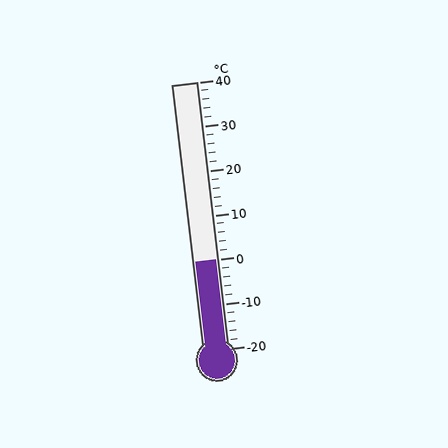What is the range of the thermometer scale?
The thermometer scale ranges from -20°C to 40°C.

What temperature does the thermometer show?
The thermometer shows approximately 0°C.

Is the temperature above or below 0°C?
The temperature is at 0°C.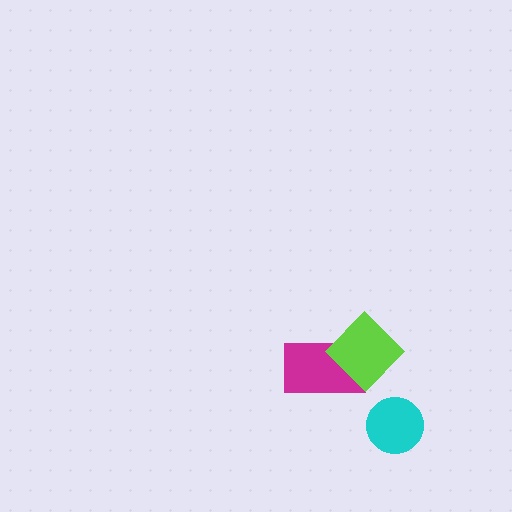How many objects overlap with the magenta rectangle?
1 object overlaps with the magenta rectangle.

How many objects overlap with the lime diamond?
1 object overlaps with the lime diamond.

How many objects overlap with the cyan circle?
0 objects overlap with the cyan circle.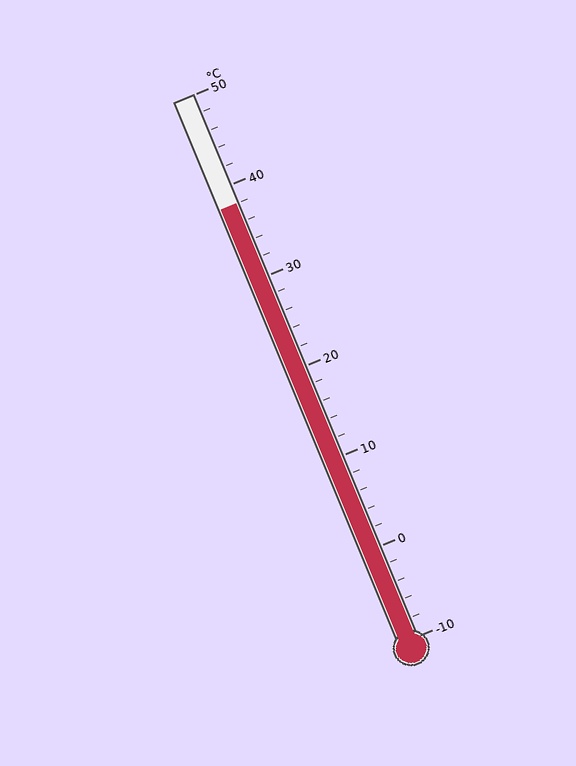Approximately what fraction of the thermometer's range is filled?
The thermometer is filled to approximately 80% of its range.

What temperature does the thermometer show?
The thermometer shows approximately 38°C.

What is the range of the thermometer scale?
The thermometer scale ranges from -10°C to 50°C.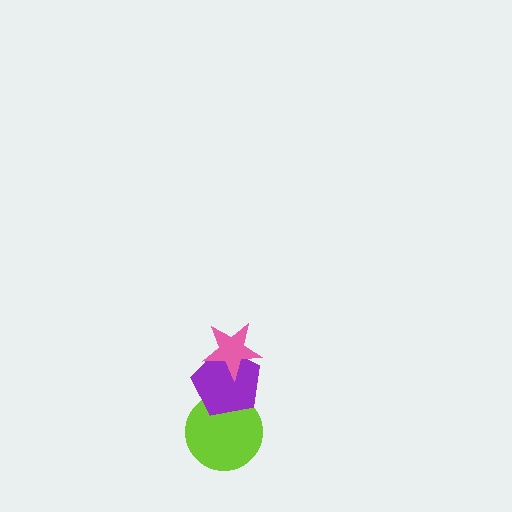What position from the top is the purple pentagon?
The purple pentagon is 2nd from the top.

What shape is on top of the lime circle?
The purple pentagon is on top of the lime circle.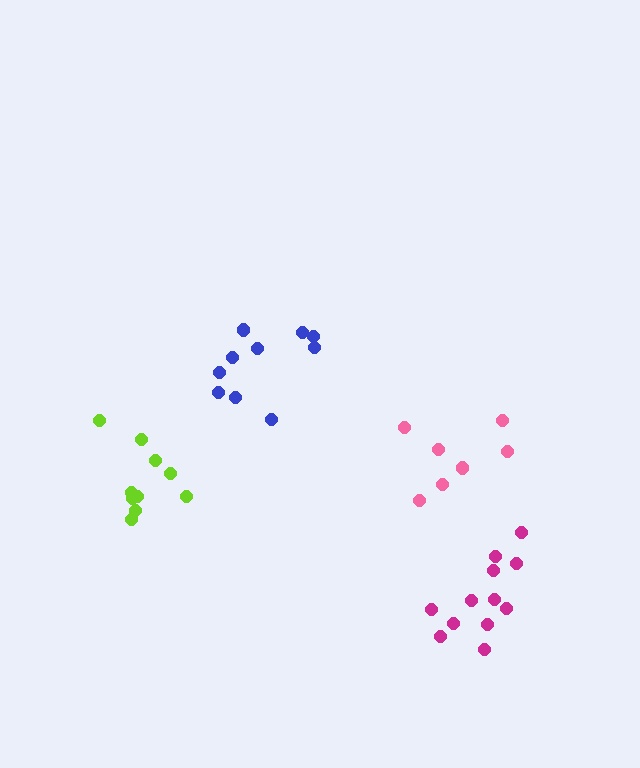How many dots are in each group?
Group 1: 10 dots, Group 2: 10 dots, Group 3: 7 dots, Group 4: 12 dots (39 total).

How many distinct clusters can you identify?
There are 4 distinct clusters.